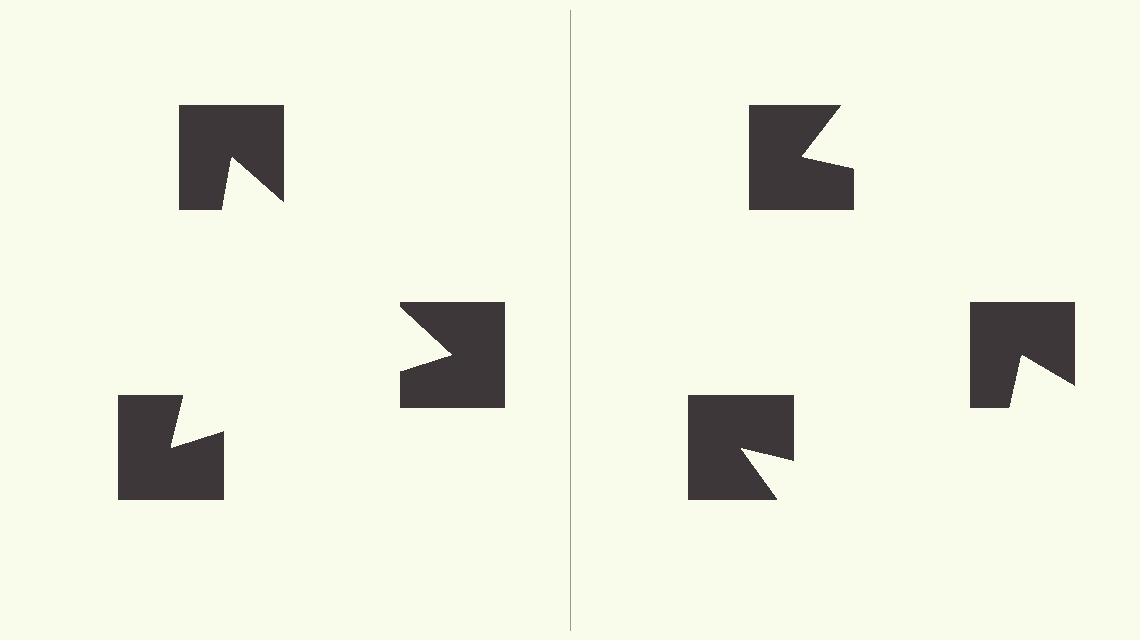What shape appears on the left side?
An illusory triangle.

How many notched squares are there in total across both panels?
6 — 3 on each side.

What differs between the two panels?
The notched squares are positioned identically on both sides; only the wedge orientations differ. On the left they align to a triangle; on the right they are misaligned.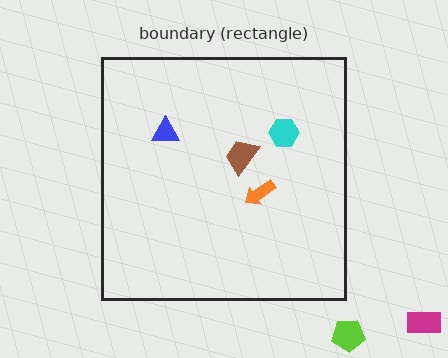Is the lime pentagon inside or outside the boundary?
Outside.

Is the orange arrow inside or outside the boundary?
Inside.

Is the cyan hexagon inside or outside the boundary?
Inside.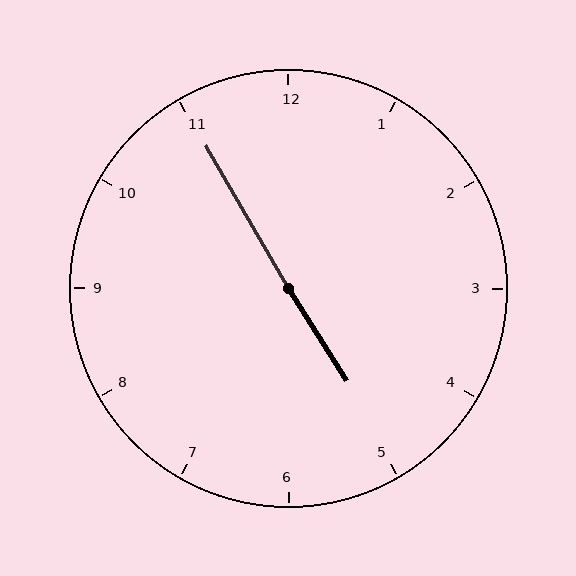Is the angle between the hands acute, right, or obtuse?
It is obtuse.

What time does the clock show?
4:55.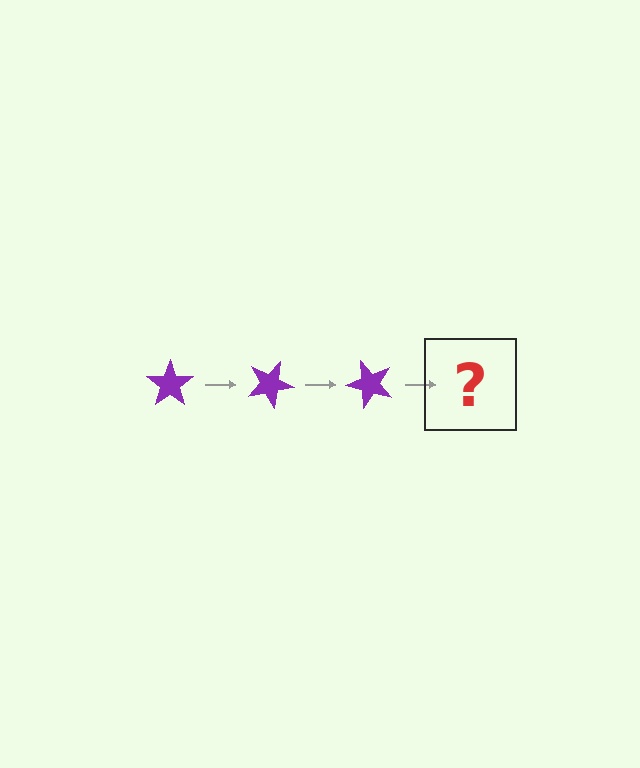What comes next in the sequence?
The next element should be a purple star rotated 75 degrees.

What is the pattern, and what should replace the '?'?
The pattern is that the star rotates 25 degrees each step. The '?' should be a purple star rotated 75 degrees.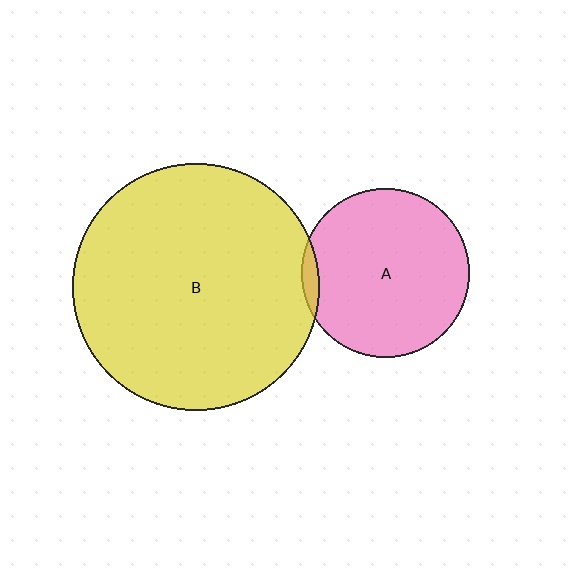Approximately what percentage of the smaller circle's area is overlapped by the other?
Approximately 5%.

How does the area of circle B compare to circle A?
Approximately 2.2 times.